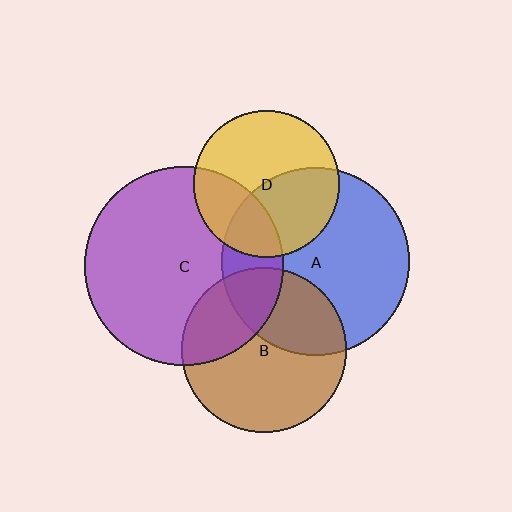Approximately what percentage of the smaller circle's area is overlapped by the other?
Approximately 20%.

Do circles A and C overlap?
Yes.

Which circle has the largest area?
Circle C (purple).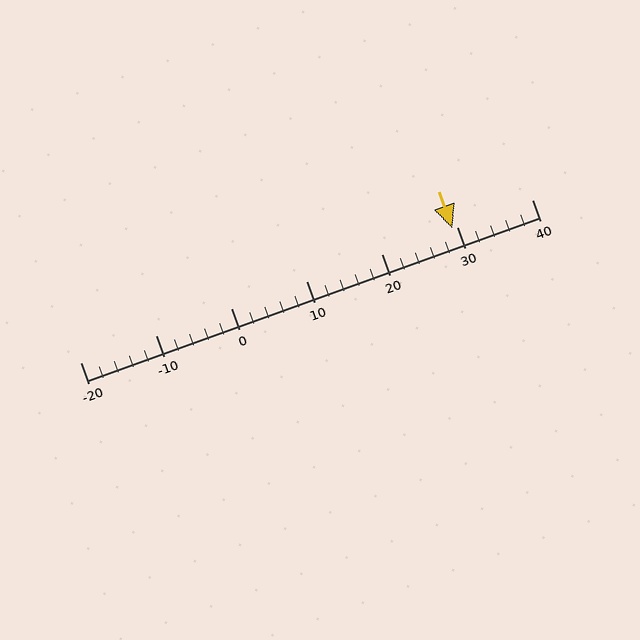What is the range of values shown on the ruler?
The ruler shows values from -20 to 40.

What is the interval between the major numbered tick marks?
The major tick marks are spaced 10 units apart.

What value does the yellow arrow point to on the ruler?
The yellow arrow points to approximately 29.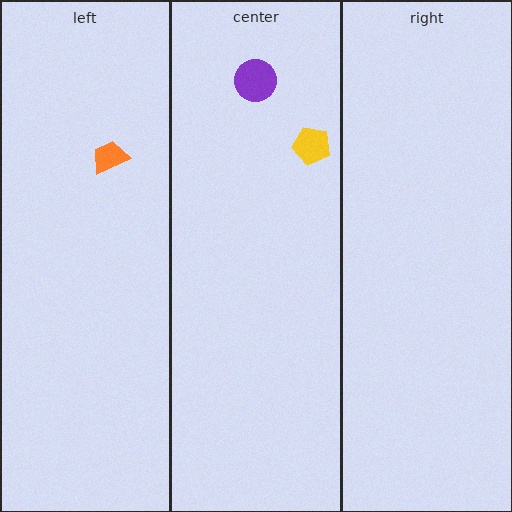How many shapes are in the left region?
1.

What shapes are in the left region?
The orange trapezoid.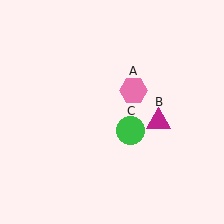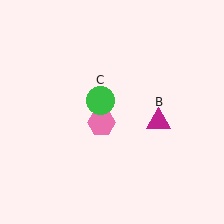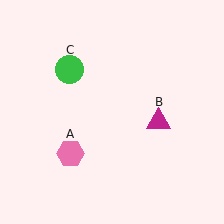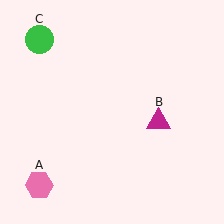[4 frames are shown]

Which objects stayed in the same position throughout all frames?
Magenta triangle (object B) remained stationary.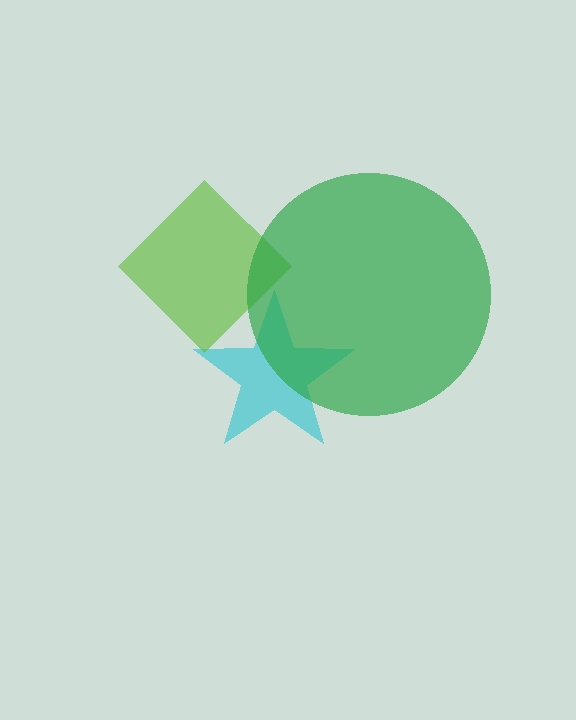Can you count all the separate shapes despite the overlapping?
Yes, there are 3 separate shapes.